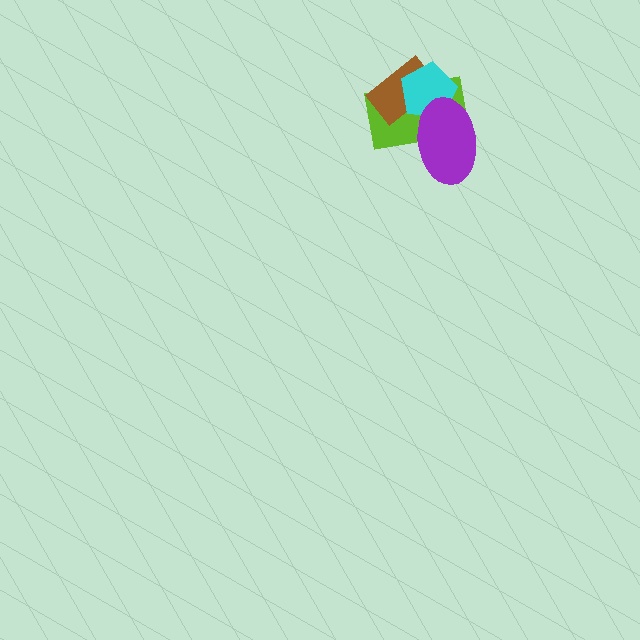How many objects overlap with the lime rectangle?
3 objects overlap with the lime rectangle.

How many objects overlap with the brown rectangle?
3 objects overlap with the brown rectangle.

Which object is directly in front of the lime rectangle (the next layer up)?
The brown rectangle is directly in front of the lime rectangle.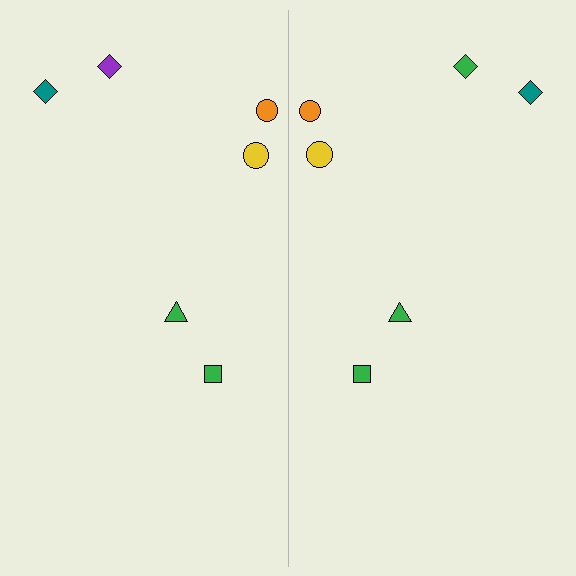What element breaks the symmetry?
The green diamond on the right side breaks the symmetry — its mirror counterpart is purple.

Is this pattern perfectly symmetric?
No, the pattern is not perfectly symmetric. The green diamond on the right side breaks the symmetry — its mirror counterpart is purple.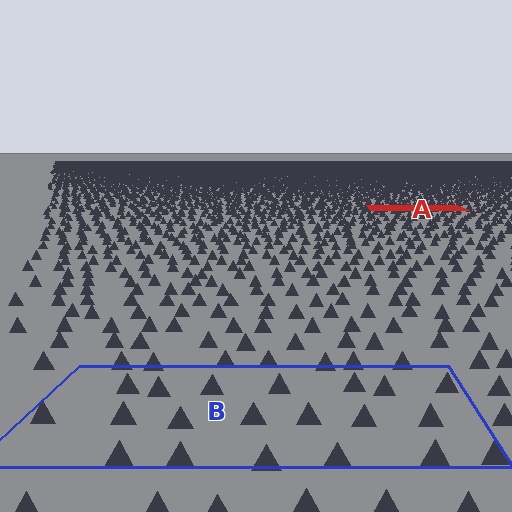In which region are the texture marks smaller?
The texture marks are smaller in region A, because it is farther away.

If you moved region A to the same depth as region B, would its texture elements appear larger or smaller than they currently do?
They would appear larger. At a closer depth, the same texture elements are projected at a bigger on-screen size.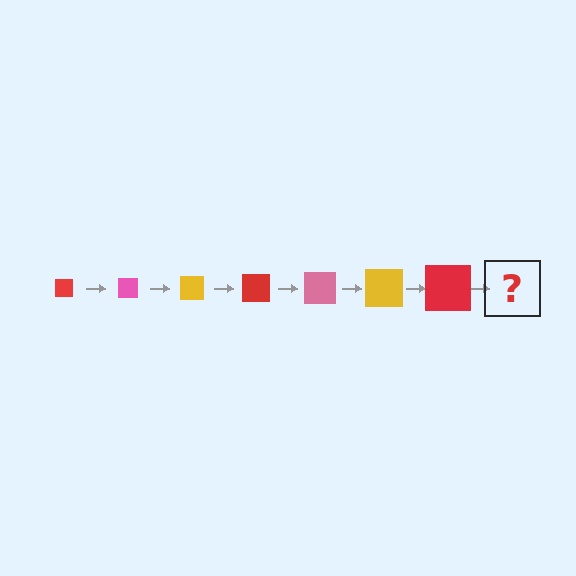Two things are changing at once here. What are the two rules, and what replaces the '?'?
The two rules are that the square grows larger each step and the color cycles through red, pink, and yellow. The '?' should be a pink square, larger than the previous one.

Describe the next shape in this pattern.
It should be a pink square, larger than the previous one.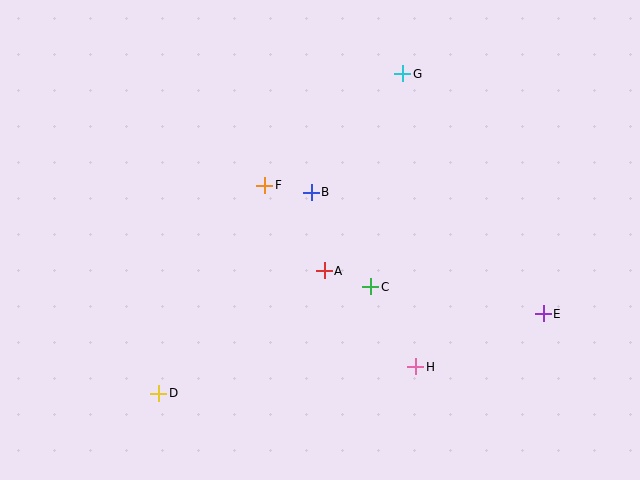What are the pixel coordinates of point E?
Point E is at (543, 314).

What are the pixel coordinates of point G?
Point G is at (403, 74).